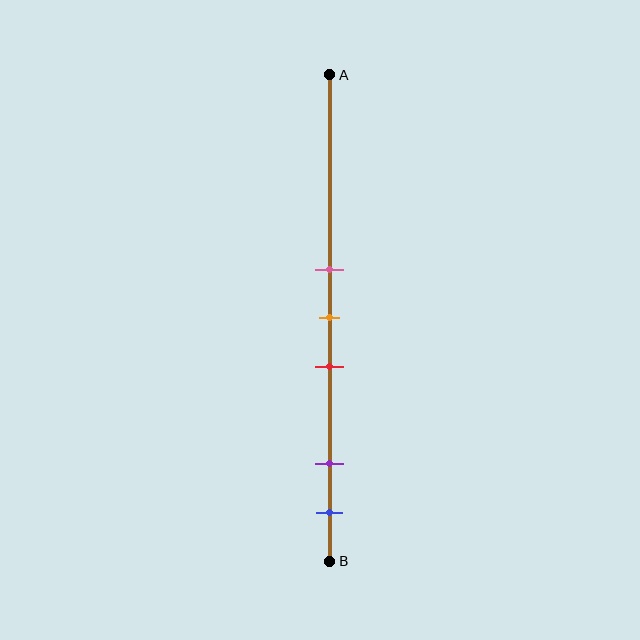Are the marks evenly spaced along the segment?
No, the marks are not evenly spaced.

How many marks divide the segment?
There are 5 marks dividing the segment.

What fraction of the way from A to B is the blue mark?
The blue mark is approximately 90% (0.9) of the way from A to B.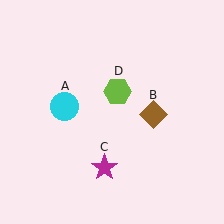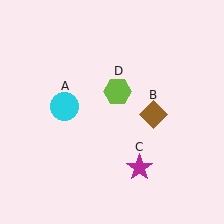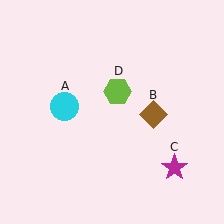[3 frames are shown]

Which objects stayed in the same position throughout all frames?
Cyan circle (object A) and brown diamond (object B) and lime hexagon (object D) remained stationary.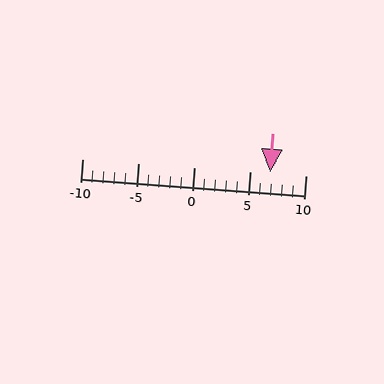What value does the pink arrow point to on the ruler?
The pink arrow points to approximately 7.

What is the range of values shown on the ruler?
The ruler shows values from -10 to 10.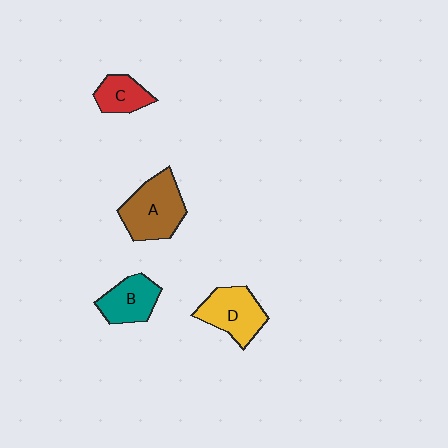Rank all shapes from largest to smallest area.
From largest to smallest: A (brown), D (yellow), B (teal), C (red).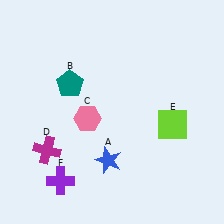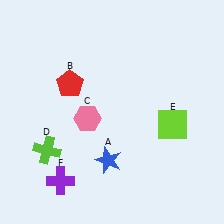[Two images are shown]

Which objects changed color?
B changed from teal to red. D changed from magenta to lime.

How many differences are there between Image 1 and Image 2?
There are 2 differences between the two images.